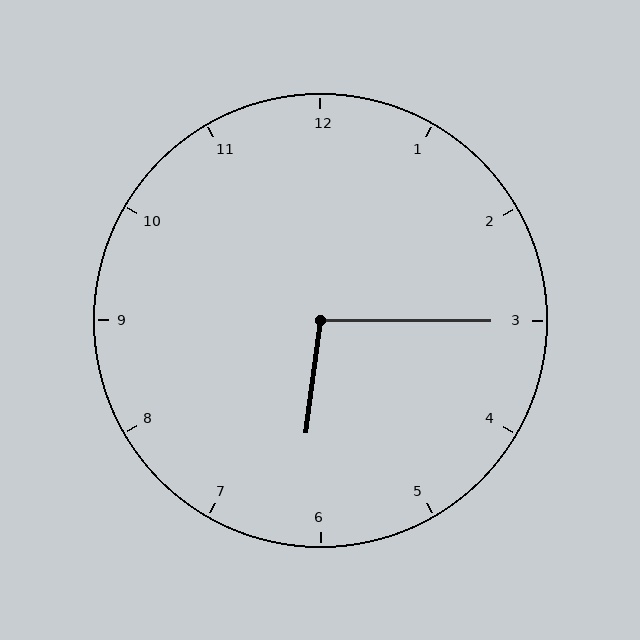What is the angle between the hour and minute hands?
Approximately 98 degrees.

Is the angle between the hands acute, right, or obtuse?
It is obtuse.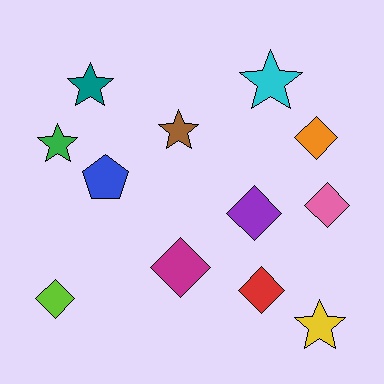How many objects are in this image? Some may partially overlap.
There are 12 objects.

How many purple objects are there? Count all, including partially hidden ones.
There is 1 purple object.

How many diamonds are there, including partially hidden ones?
There are 6 diamonds.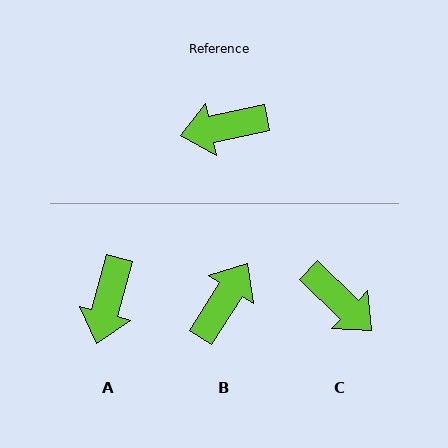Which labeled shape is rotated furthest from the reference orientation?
B, about 134 degrees away.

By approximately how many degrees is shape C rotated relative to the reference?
Approximately 125 degrees counter-clockwise.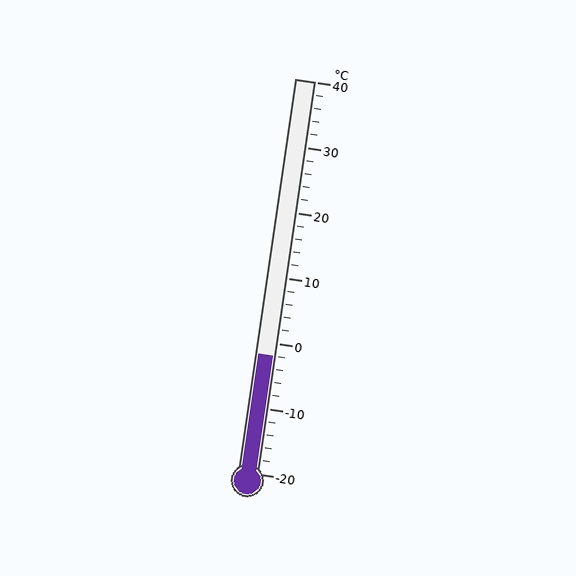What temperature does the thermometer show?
The thermometer shows approximately -2°C.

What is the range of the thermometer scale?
The thermometer scale ranges from -20°C to 40°C.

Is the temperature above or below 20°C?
The temperature is below 20°C.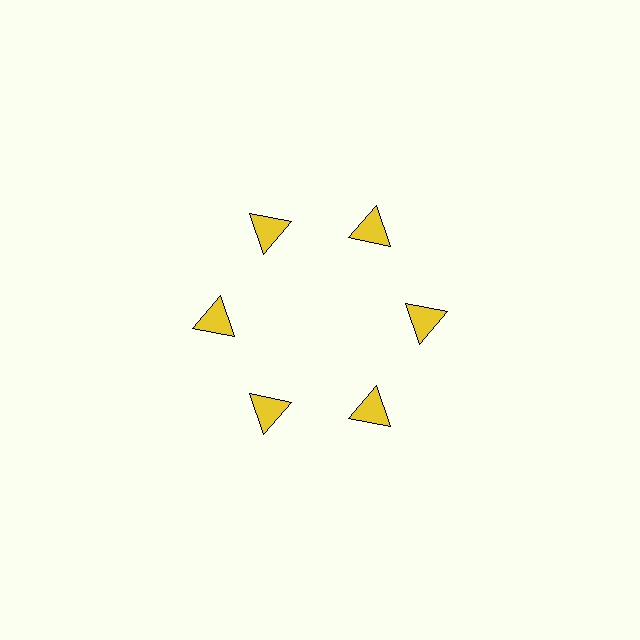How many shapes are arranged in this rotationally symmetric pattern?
There are 6 shapes, arranged in 6 groups of 1.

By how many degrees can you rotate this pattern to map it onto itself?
The pattern maps onto itself every 60 degrees of rotation.